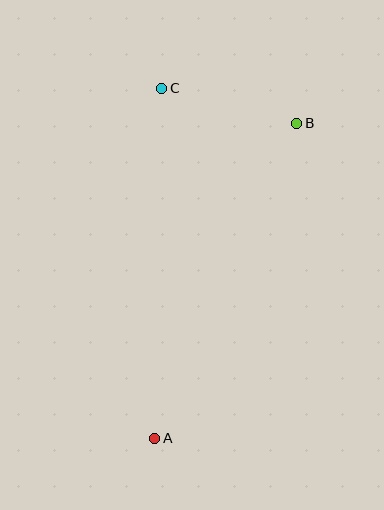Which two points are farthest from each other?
Points A and C are farthest from each other.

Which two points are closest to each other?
Points B and C are closest to each other.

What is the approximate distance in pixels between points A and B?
The distance between A and B is approximately 345 pixels.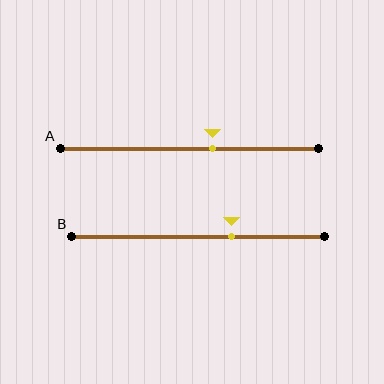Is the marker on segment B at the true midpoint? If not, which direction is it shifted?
No, the marker on segment B is shifted to the right by about 13% of the segment length.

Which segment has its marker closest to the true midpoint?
Segment A has its marker closest to the true midpoint.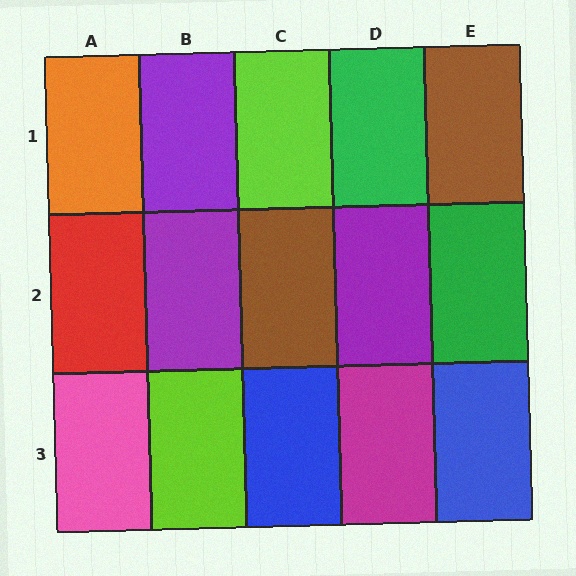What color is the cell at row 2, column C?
Brown.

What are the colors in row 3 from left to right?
Pink, lime, blue, magenta, blue.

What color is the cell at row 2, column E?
Green.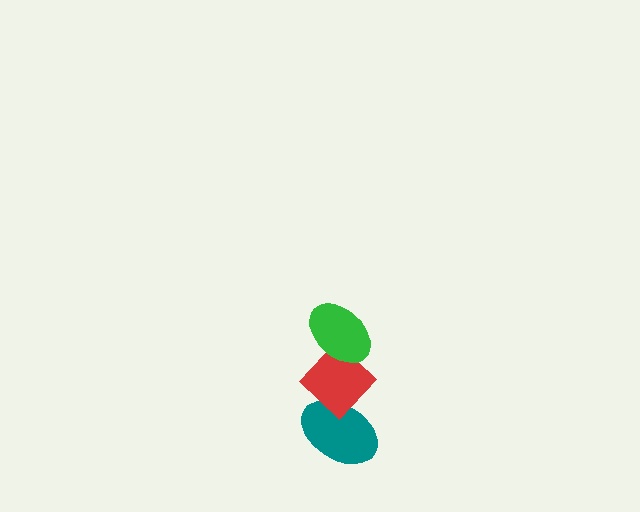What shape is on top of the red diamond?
The green ellipse is on top of the red diamond.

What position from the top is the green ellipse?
The green ellipse is 1st from the top.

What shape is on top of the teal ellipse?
The red diamond is on top of the teal ellipse.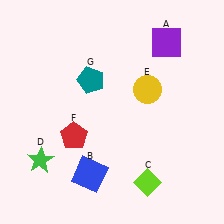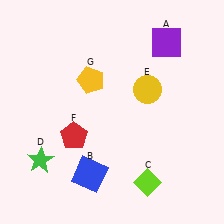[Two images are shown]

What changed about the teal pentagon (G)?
In Image 1, G is teal. In Image 2, it changed to yellow.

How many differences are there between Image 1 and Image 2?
There is 1 difference between the two images.